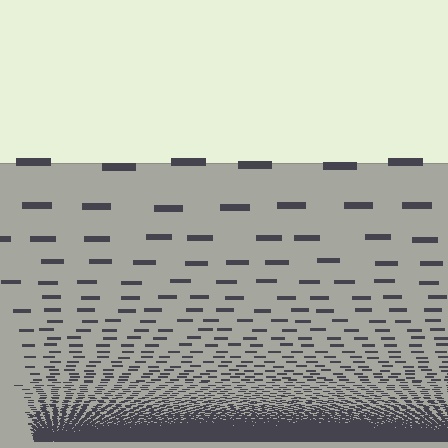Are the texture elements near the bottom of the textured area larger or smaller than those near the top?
Smaller. The gradient is inverted — elements near the bottom are smaller and denser.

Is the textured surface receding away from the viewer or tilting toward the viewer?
The surface appears to tilt toward the viewer. Texture elements get larger and sparser toward the top.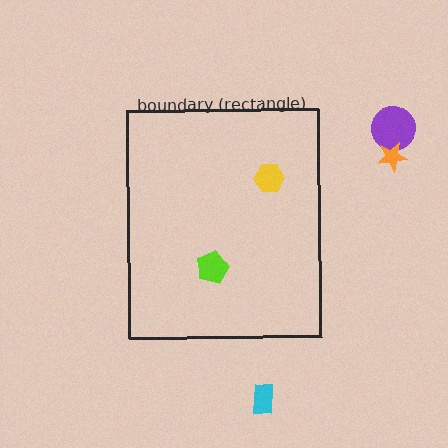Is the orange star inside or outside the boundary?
Outside.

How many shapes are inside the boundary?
2 inside, 3 outside.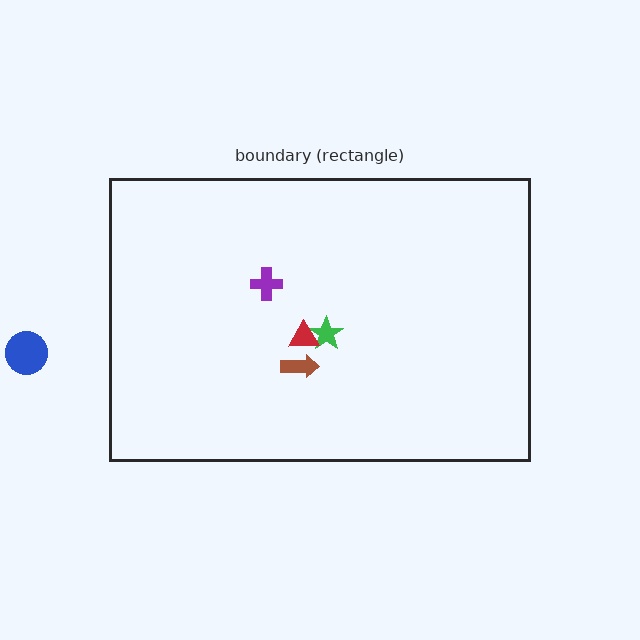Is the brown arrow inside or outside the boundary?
Inside.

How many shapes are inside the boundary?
4 inside, 1 outside.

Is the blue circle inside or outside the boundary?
Outside.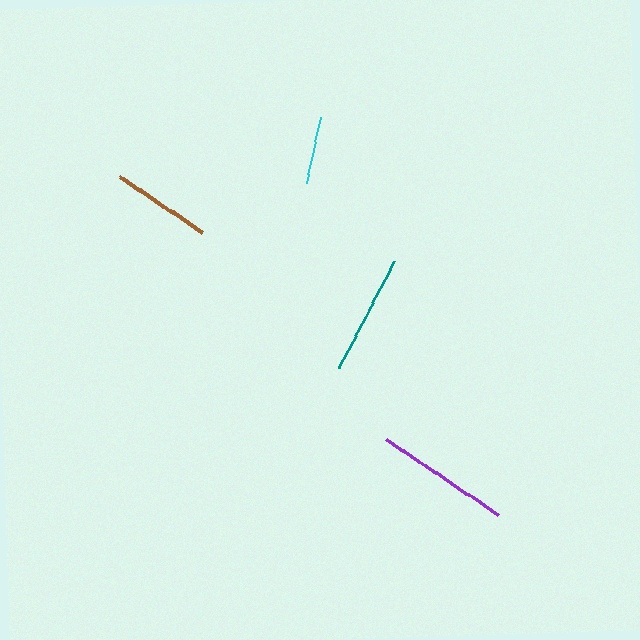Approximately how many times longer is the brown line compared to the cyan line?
The brown line is approximately 1.5 times the length of the cyan line.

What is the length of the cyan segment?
The cyan segment is approximately 68 pixels long.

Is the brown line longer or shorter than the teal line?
The teal line is longer than the brown line.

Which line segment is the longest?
The purple line is the longest at approximately 136 pixels.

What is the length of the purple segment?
The purple segment is approximately 136 pixels long.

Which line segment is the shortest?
The cyan line is the shortest at approximately 68 pixels.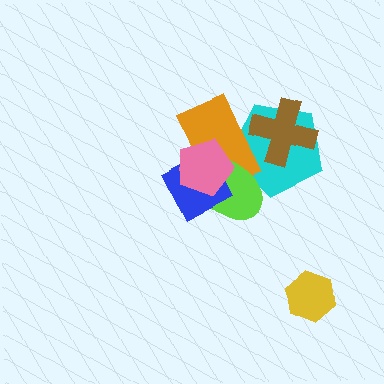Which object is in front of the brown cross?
The orange rectangle is in front of the brown cross.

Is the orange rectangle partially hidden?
Yes, it is partially covered by another shape.